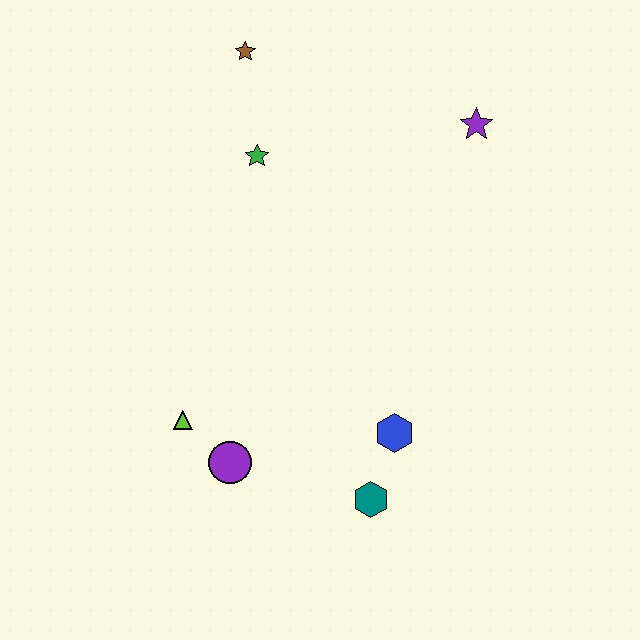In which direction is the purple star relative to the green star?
The purple star is to the right of the green star.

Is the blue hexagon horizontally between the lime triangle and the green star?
No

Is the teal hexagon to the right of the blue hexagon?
No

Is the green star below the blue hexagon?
No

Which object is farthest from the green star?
The teal hexagon is farthest from the green star.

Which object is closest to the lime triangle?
The purple circle is closest to the lime triangle.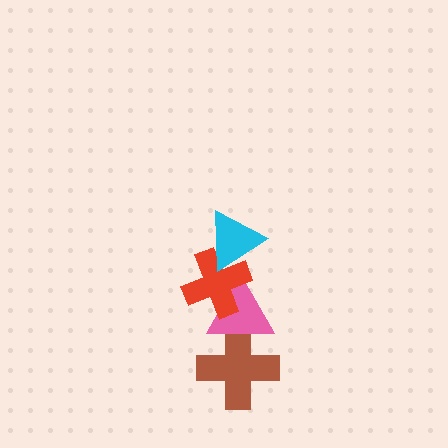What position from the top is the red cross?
The red cross is 2nd from the top.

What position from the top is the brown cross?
The brown cross is 4th from the top.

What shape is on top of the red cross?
The cyan triangle is on top of the red cross.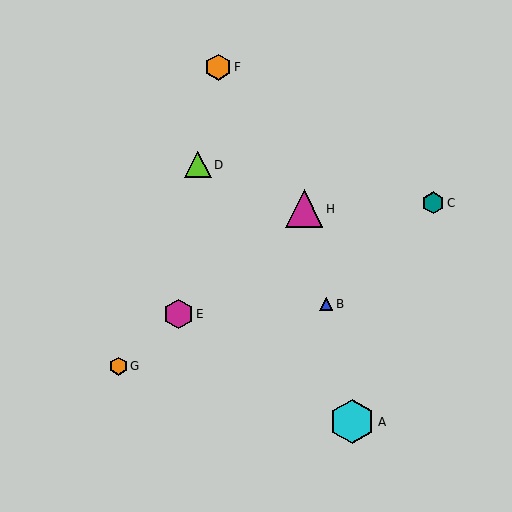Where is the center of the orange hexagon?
The center of the orange hexagon is at (119, 366).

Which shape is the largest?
The cyan hexagon (labeled A) is the largest.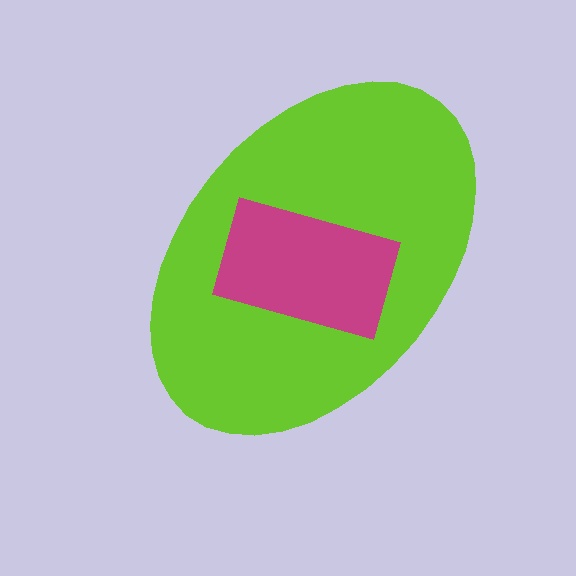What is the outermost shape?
The lime ellipse.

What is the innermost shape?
The magenta rectangle.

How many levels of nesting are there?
2.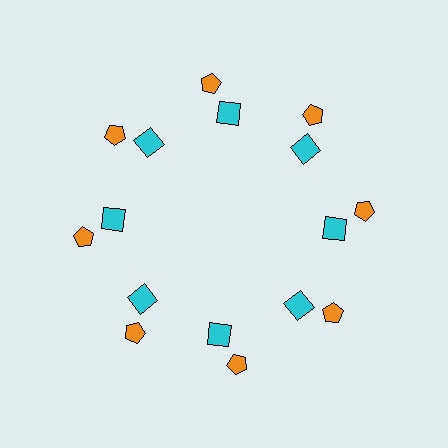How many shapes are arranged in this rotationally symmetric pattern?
There are 16 shapes, arranged in 8 groups of 2.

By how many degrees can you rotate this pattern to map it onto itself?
The pattern maps onto itself every 45 degrees of rotation.